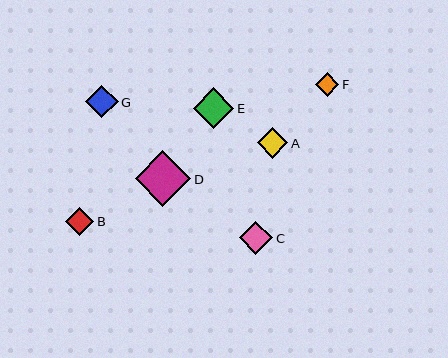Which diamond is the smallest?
Diamond F is the smallest with a size of approximately 23 pixels.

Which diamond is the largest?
Diamond D is the largest with a size of approximately 56 pixels.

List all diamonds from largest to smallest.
From largest to smallest: D, E, C, G, A, B, F.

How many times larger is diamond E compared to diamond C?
Diamond E is approximately 1.2 times the size of diamond C.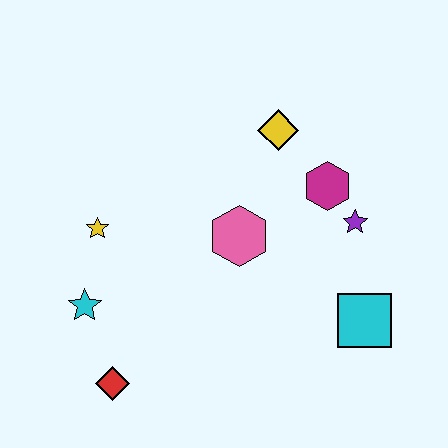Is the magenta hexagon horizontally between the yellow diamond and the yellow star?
No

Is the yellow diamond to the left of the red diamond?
No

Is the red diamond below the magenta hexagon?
Yes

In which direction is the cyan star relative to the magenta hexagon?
The cyan star is to the left of the magenta hexagon.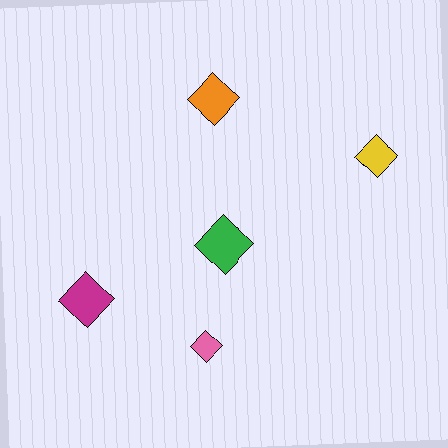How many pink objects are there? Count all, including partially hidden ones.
There is 1 pink object.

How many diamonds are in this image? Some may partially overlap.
There are 5 diamonds.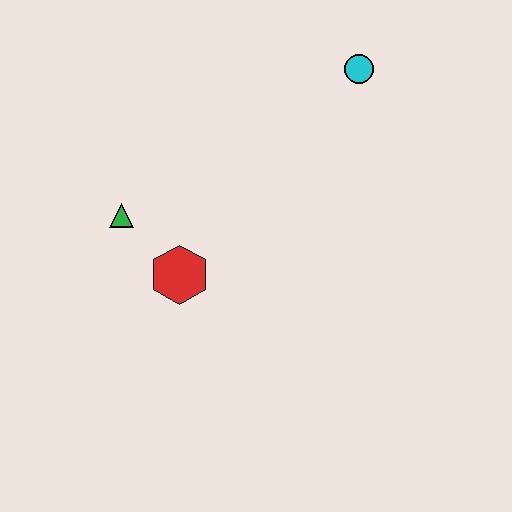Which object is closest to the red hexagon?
The green triangle is closest to the red hexagon.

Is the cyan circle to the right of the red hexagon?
Yes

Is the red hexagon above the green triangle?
No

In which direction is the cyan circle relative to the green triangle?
The cyan circle is to the right of the green triangle.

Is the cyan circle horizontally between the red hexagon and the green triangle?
No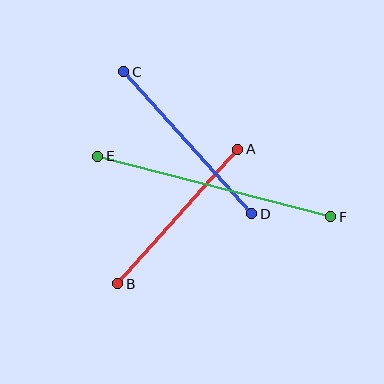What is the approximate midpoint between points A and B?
The midpoint is at approximately (178, 217) pixels.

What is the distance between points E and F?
The distance is approximately 241 pixels.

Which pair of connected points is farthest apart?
Points E and F are farthest apart.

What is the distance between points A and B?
The distance is approximately 180 pixels.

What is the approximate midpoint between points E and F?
The midpoint is at approximately (214, 187) pixels.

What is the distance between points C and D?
The distance is approximately 191 pixels.